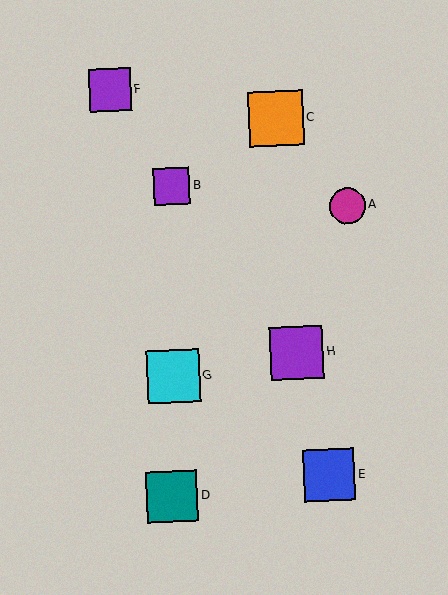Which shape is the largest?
The orange square (labeled C) is the largest.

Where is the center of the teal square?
The center of the teal square is at (172, 497).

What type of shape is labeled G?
Shape G is a cyan square.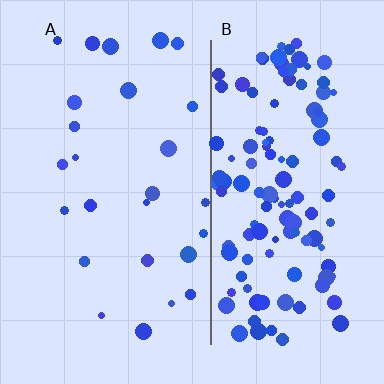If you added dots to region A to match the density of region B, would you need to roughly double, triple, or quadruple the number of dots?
Approximately quadruple.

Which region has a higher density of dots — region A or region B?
B (the right).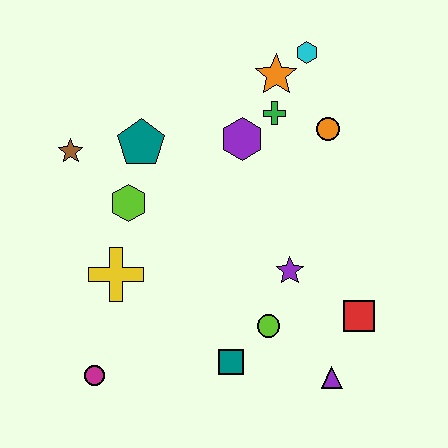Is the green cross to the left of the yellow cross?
No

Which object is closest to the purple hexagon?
The green cross is closest to the purple hexagon.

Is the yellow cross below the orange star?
Yes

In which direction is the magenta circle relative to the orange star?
The magenta circle is below the orange star.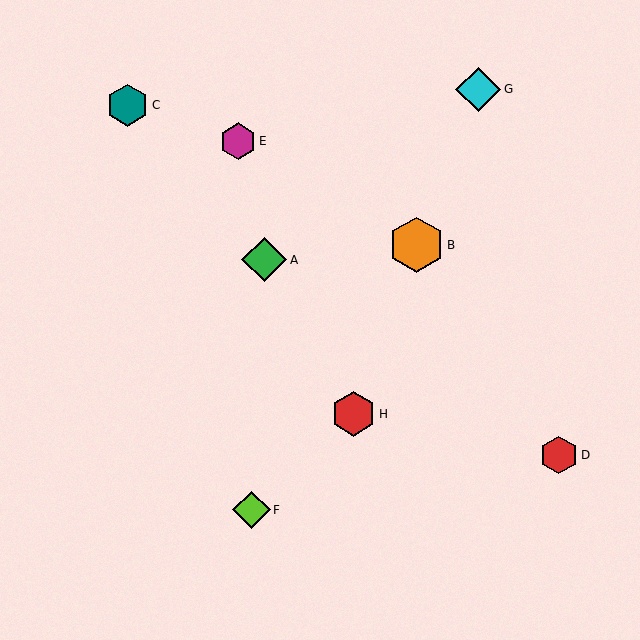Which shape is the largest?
The orange hexagon (labeled B) is the largest.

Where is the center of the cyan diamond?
The center of the cyan diamond is at (478, 89).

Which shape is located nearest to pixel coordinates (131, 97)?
The teal hexagon (labeled C) at (128, 105) is nearest to that location.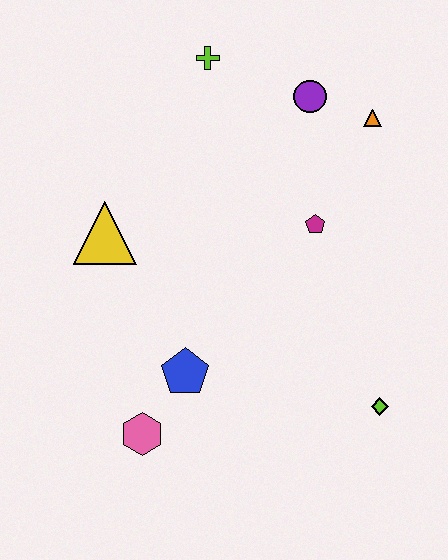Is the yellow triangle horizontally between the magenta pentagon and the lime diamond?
No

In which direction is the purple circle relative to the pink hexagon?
The purple circle is above the pink hexagon.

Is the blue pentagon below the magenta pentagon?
Yes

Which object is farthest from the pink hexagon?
The orange triangle is farthest from the pink hexagon.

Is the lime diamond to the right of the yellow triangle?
Yes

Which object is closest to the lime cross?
The purple circle is closest to the lime cross.